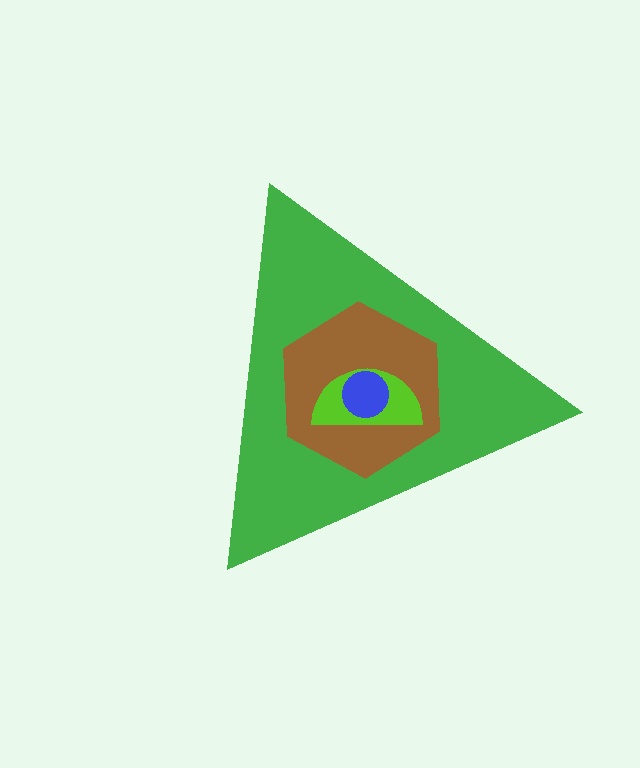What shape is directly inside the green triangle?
The brown hexagon.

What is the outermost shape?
The green triangle.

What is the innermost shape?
The blue circle.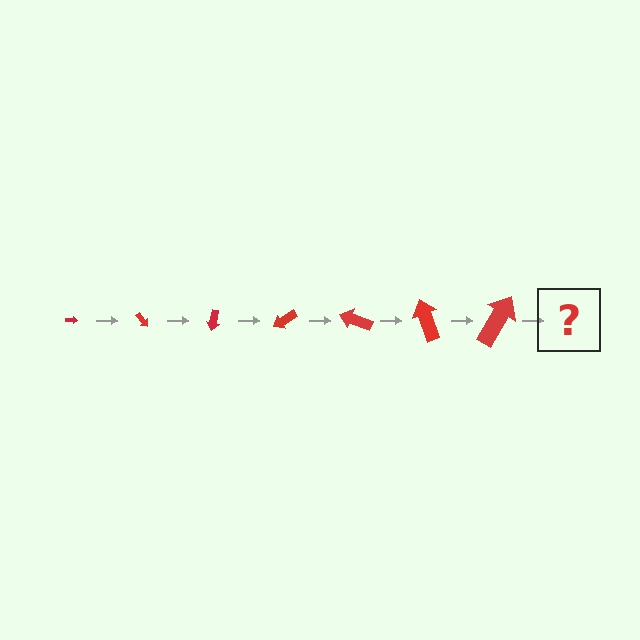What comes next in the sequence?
The next element should be an arrow, larger than the previous one and rotated 350 degrees from the start.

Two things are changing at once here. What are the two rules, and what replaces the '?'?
The two rules are that the arrow grows larger each step and it rotates 50 degrees each step. The '?' should be an arrow, larger than the previous one and rotated 350 degrees from the start.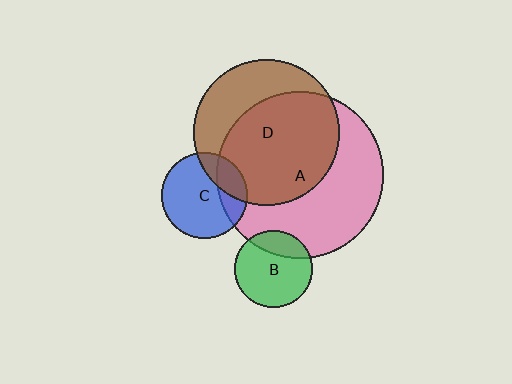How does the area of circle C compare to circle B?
Approximately 1.2 times.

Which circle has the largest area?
Circle A (pink).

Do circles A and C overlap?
Yes.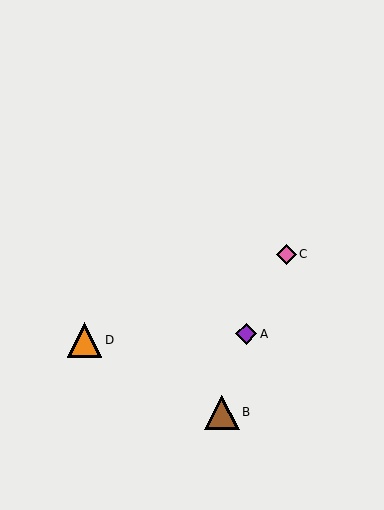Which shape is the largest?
The brown triangle (labeled B) is the largest.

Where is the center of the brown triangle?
The center of the brown triangle is at (222, 412).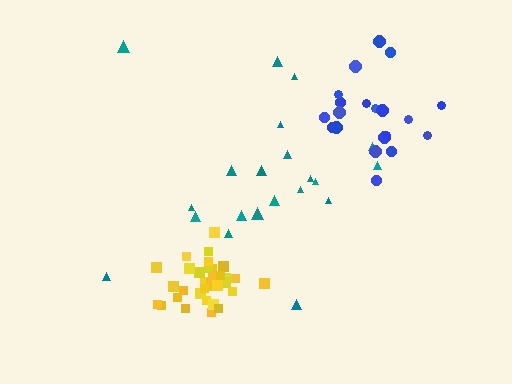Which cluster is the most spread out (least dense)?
Teal.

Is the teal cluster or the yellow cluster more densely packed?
Yellow.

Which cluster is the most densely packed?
Yellow.